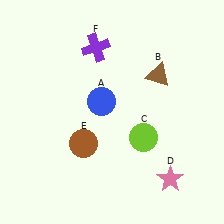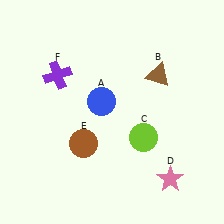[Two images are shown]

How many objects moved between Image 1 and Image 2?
1 object moved between the two images.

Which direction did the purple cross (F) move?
The purple cross (F) moved left.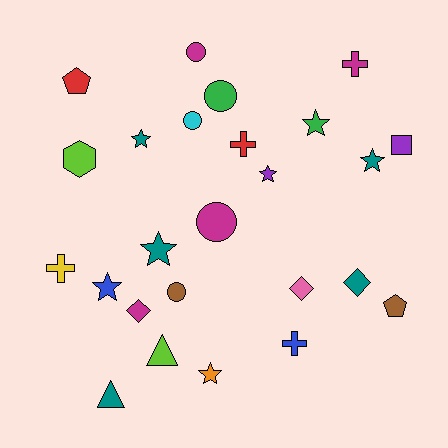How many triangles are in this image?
There are 2 triangles.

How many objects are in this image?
There are 25 objects.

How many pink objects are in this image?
There is 1 pink object.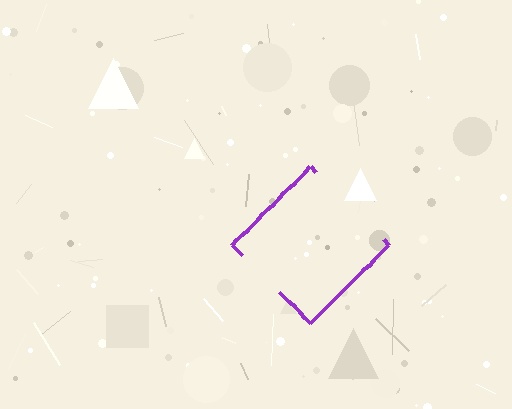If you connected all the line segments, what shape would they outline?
They would outline a diamond.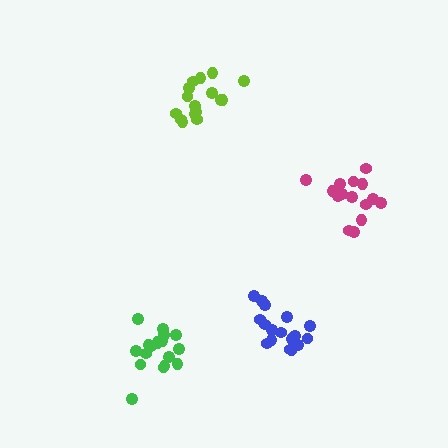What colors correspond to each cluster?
The clusters are colored: blue, lime, magenta, green.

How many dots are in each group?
Group 1: 17 dots, Group 2: 16 dots, Group 3: 15 dots, Group 4: 18 dots (66 total).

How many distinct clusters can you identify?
There are 4 distinct clusters.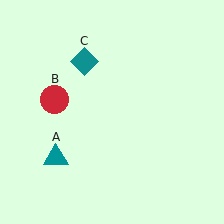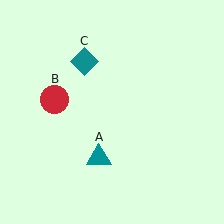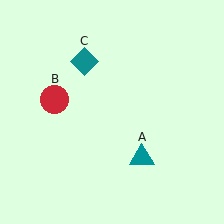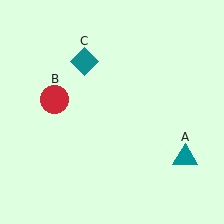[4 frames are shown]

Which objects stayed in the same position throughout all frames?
Red circle (object B) and teal diamond (object C) remained stationary.